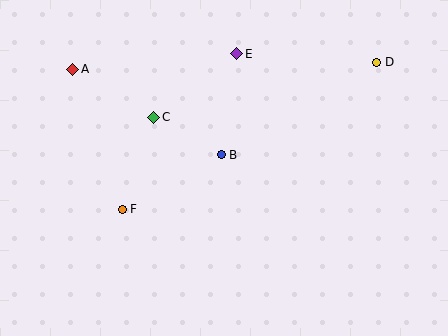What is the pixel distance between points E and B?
The distance between E and B is 102 pixels.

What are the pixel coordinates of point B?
Point B is at (221, 155).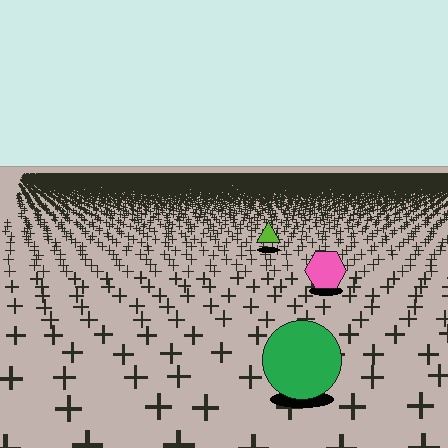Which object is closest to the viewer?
The green circle is closest. The texture marks near it are larger and more spread out.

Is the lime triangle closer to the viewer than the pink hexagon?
No. The pink hexagon is closer — you can tell from the texture gradient: the ground texture is coarser near it.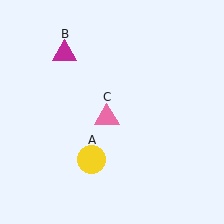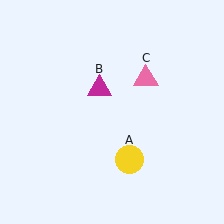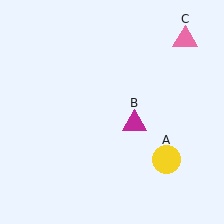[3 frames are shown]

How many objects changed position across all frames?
3 objects changed position: yellow circle (object A), magenta triangle (object B), pink triangle (object C).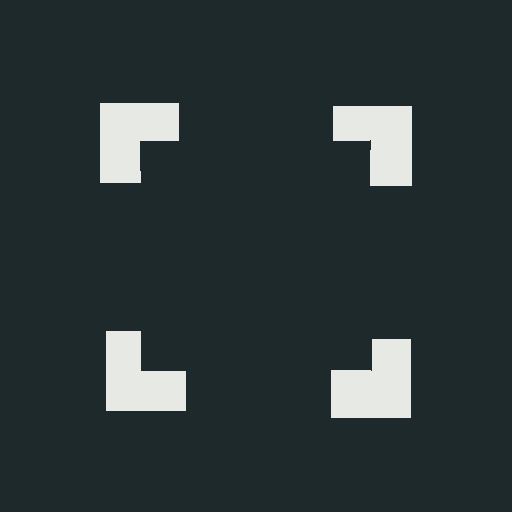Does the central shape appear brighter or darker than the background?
It typically appears slightly darker than the background, even though no actual brightness change is drawn.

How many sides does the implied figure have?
4 sides.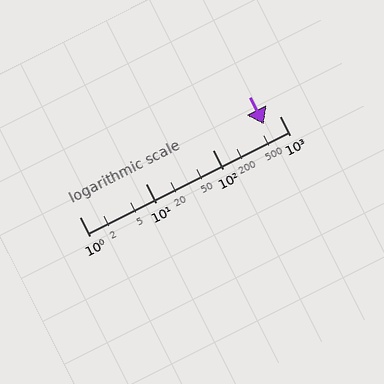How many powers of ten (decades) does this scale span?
The scale spans 3 decades, from 1 to 1000.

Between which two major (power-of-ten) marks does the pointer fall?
The pointer is between 100 and 1000.